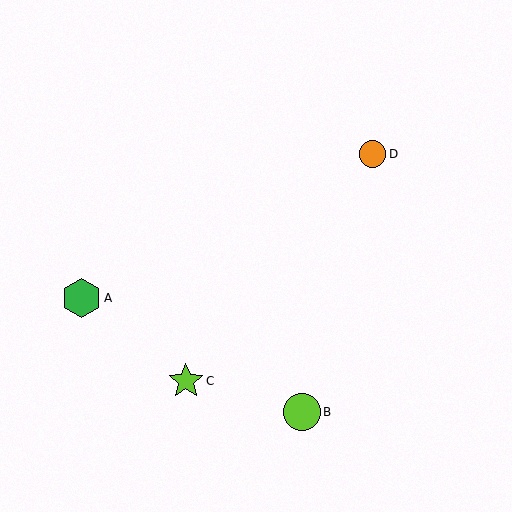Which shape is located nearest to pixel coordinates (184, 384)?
The lime star (labeled C) at (186, 381) is nearest to that location.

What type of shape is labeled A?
Shape A is a green hexagon.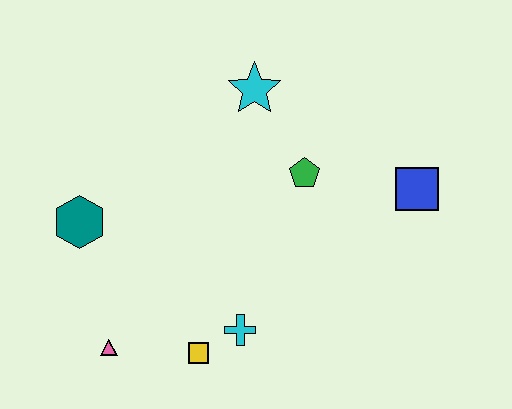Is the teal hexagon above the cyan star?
No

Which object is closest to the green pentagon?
The cyan star is closest to the green pentagon.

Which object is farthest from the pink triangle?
The blue square is farthest from the pink triangle.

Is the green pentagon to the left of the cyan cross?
No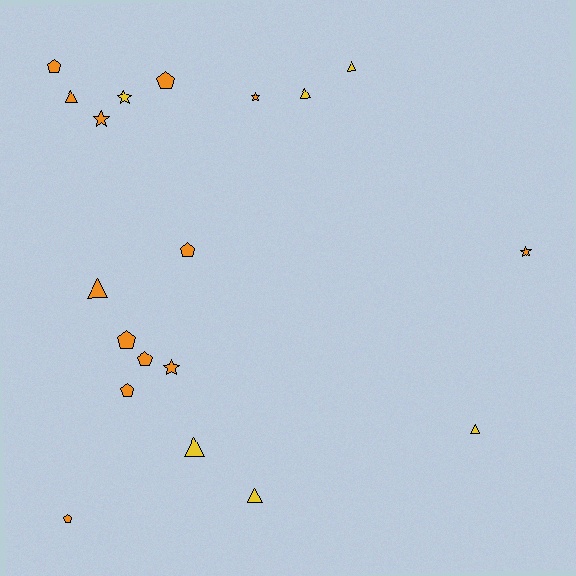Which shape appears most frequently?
Triangle, with 7 objects.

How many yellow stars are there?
There is 1 yellow star.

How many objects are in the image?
There are 19 objects.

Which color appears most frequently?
Orange, with 13 objects.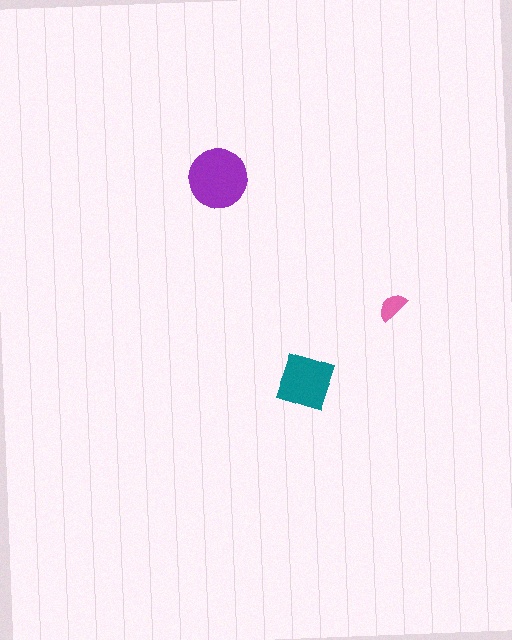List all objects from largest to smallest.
The purple circle, the teal square, the pink semicircle.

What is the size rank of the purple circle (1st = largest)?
1st.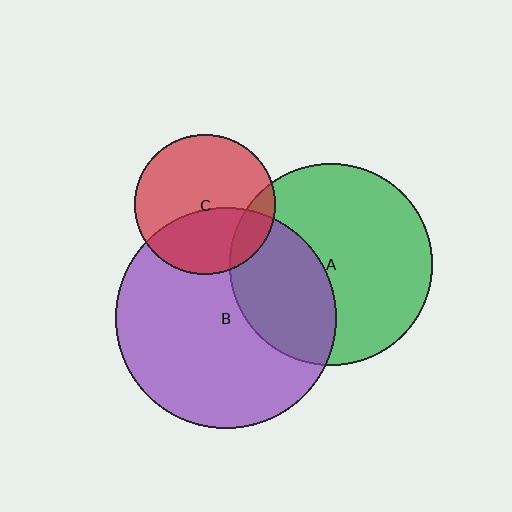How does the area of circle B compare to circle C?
Approximately 2.5 times.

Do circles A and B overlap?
Yes.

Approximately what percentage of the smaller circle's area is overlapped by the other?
Approximately 35%.